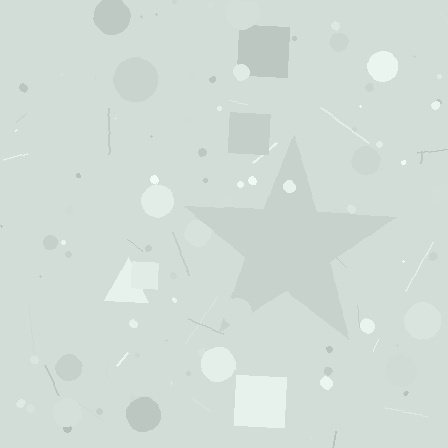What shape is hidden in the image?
A star is hidden in the image.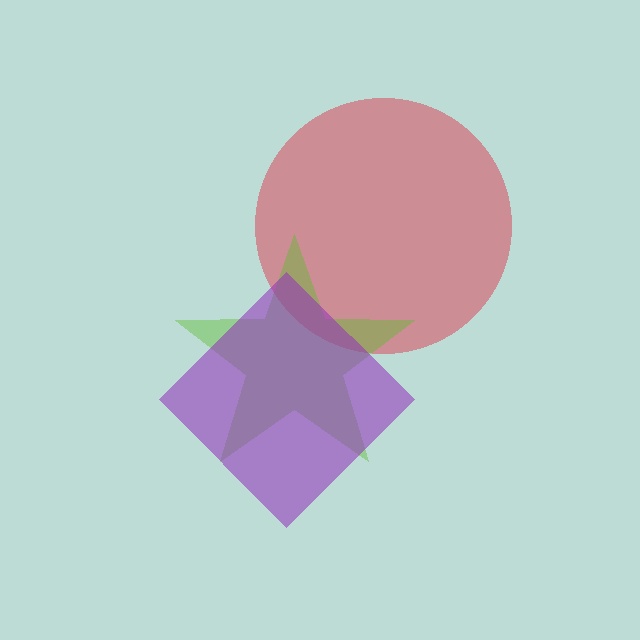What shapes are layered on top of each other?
The layered shapes are: a red circle, a lime star, a purple diamond.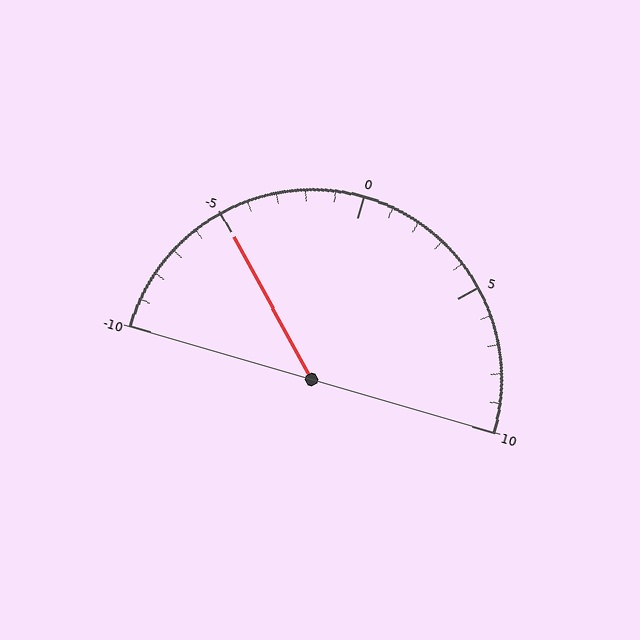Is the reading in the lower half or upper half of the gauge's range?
The reading is in the lower half of the range (-10 to 10).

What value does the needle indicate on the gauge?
The needle indicates approximately -5.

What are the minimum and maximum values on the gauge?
The gauge ranges from -10 to 10.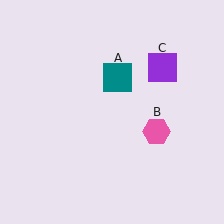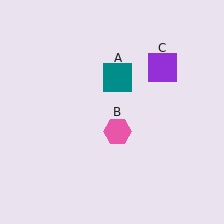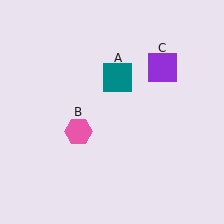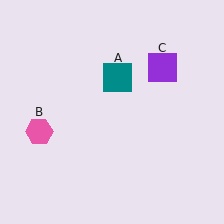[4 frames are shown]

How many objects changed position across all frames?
1 object changed position: pink hexagon (object B).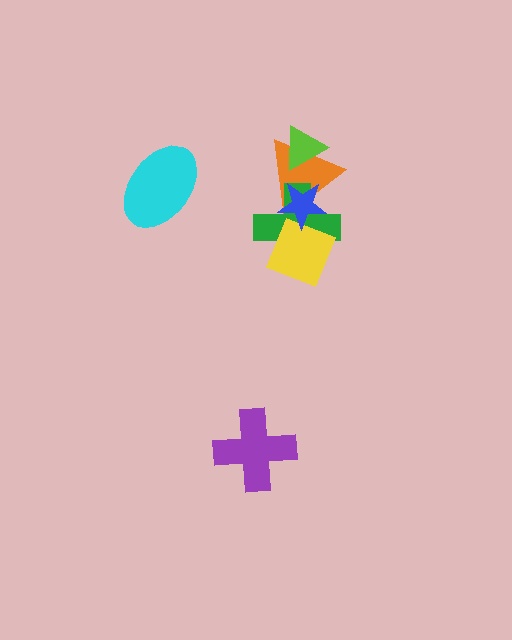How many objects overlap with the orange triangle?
3 objects overlap with the orange triangle.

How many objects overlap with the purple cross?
0 objects overlap with the purple cross.